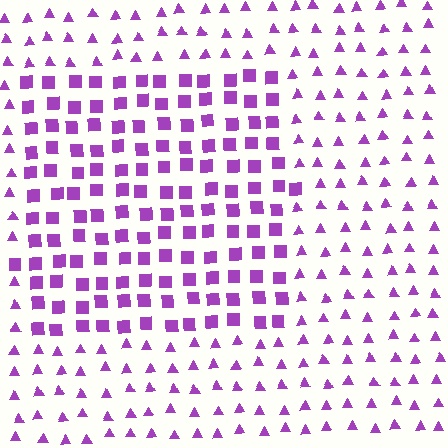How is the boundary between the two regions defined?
The boundary is defined by a change in element shape: squares inside vs. triangles outside. All elements share the same color and spacing.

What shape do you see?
I see a rectangle.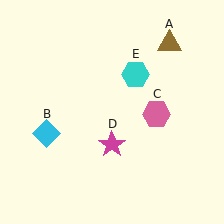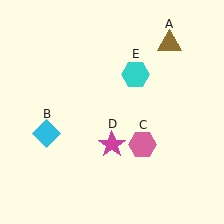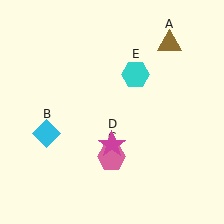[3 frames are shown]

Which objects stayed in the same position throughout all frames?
Brown triangle (object A) and cyan diamond (object B) and magenta star (object D) and cyan hexagon (object E) remained stationary.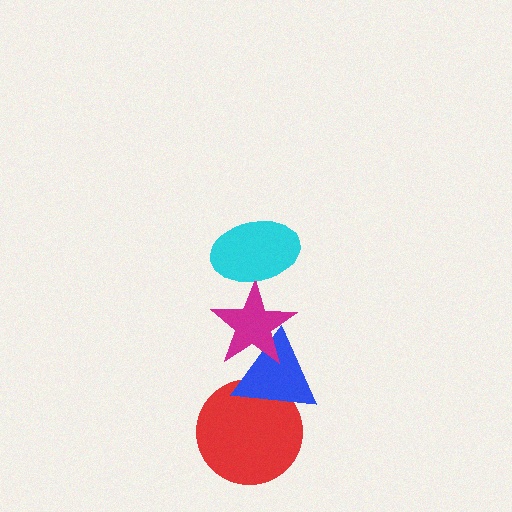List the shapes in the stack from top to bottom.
From top to bottom: the cyan ellipse, the magenta star, the blue triangle, the red circle.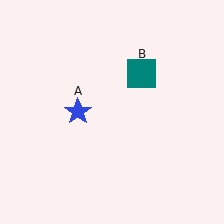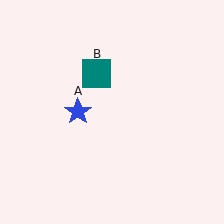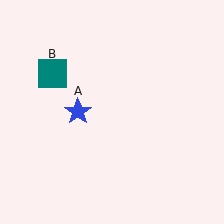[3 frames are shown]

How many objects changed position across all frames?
1 object changed position: teal square (object B).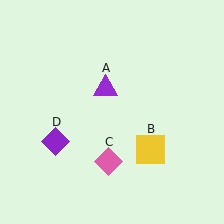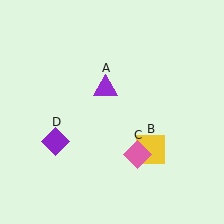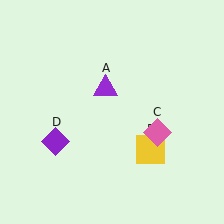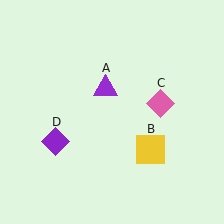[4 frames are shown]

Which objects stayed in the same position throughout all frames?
Purple triangle (object A) and yellow square (object B) and purple diamond (object D) remained stationary.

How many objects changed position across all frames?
1 object changed position: pink diamond (object C).